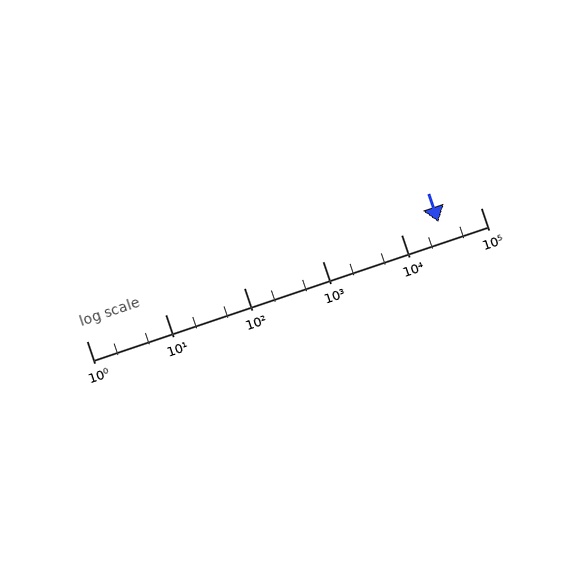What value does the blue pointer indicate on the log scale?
The pointer indicates approximately 29000.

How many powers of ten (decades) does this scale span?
The scale spans 5 decades, from 1 to 100000.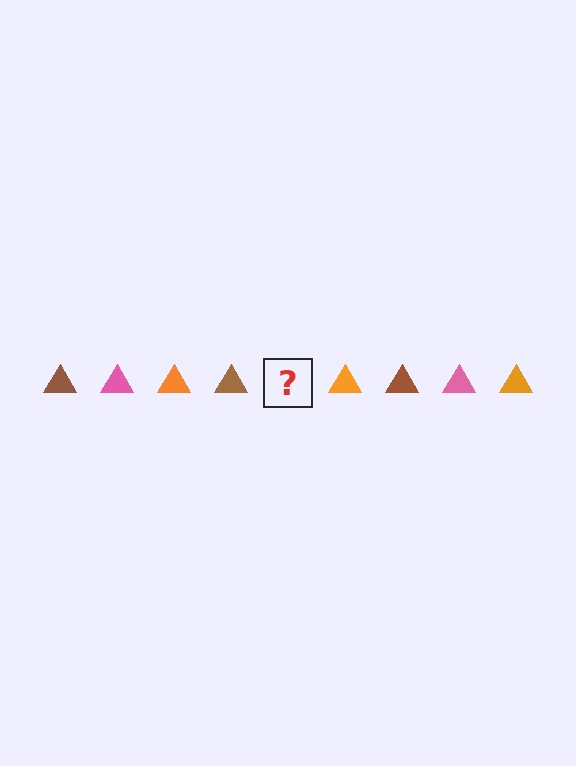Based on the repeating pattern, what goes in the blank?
The blank should be a pink triangle.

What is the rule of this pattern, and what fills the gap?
The rule is that the pattern cycles through brown, pink, orange triangles. The gap should be filled with a pink triangle.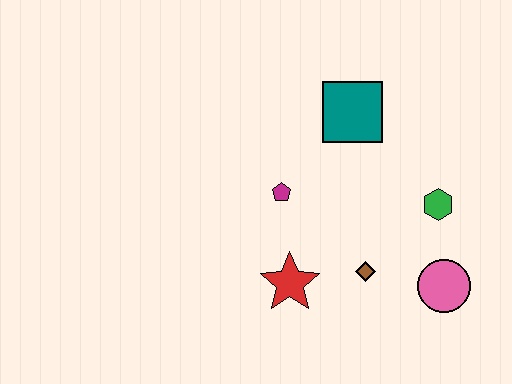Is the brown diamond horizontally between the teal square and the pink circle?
Yes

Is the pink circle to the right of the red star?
Yes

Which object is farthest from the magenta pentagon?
The pink circle is farthest from the magenta pentagon.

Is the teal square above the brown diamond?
Yes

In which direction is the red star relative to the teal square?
The red star is below the teal square.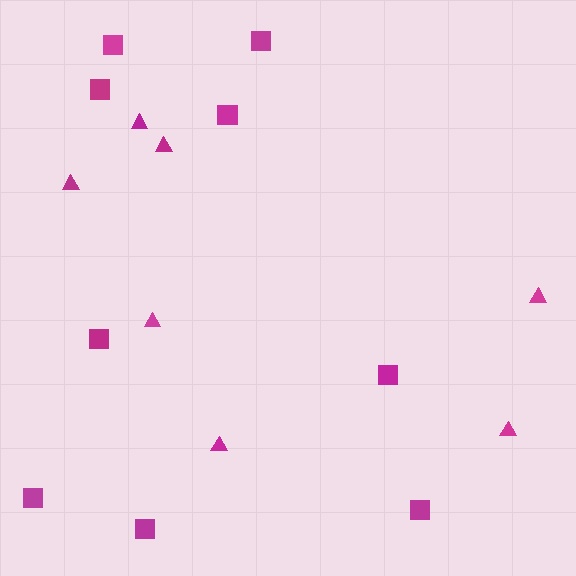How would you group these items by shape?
There are 2 groups: one group of triangles (7) and one group of squares (9).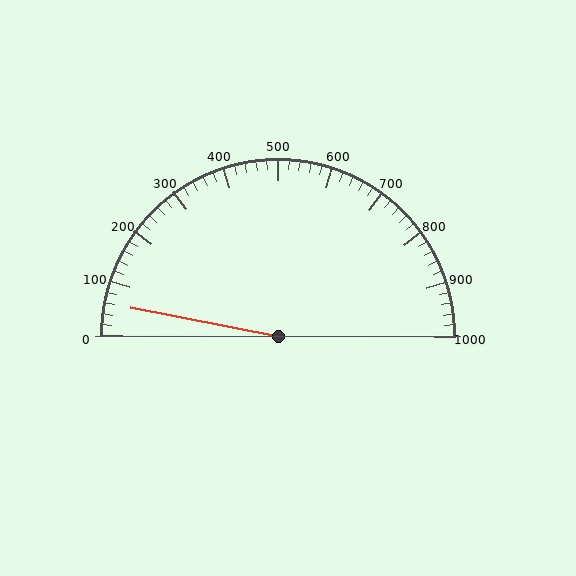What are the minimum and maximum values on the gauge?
The gauge ranges from 0 to 1000.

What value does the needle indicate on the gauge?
The needle indicates approximately 60.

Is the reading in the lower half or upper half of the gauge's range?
The reading is in the lower half of the range (0 to 1000).